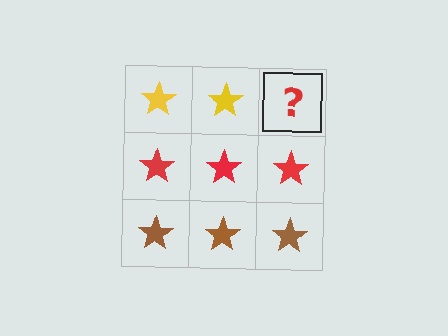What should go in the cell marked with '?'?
The missing cell should contain a yellow star.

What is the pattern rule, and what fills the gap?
The rule is that each row has a consistent color. The gap should be filled with a yellow star.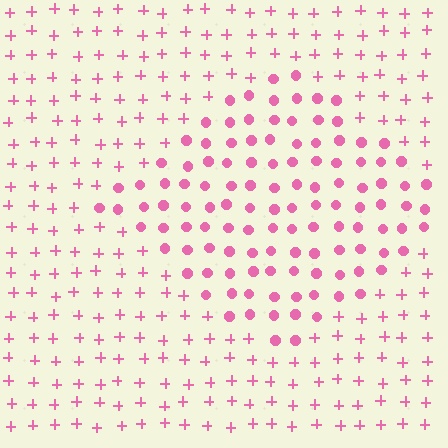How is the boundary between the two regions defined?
The boundary is defined by a change in element shape: circles inside vs. plus signs outside. All elements share the same color and spacing.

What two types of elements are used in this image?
The image uses circles inside the diamond region and plus signs outside it.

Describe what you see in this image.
The image is filled with small pink elements arranged in a uniform grid. A diamond-shaped region contains circles, while the surrounding area contains plus signs. The boundary is defined purely by the change in element shape.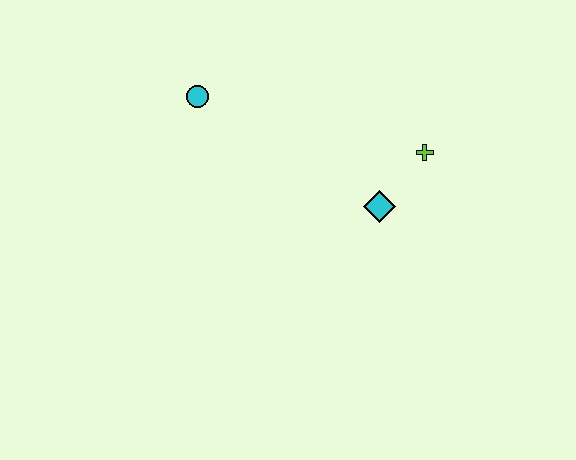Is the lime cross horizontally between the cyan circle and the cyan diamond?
No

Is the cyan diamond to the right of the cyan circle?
Yes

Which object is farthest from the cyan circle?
The lime cross is farthest from the cyan circle.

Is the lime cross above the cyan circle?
No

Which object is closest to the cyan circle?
The cyan diamond is closest to the cyan circle.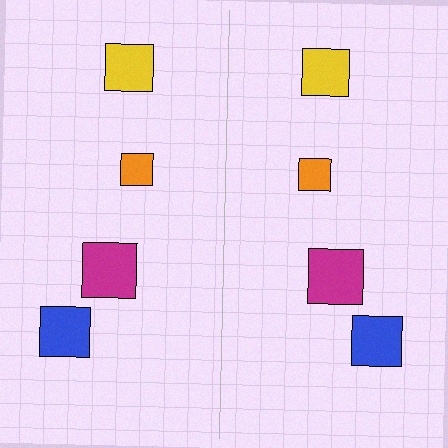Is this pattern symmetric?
Yes, this pattern has bilateral (reflection) symmetry.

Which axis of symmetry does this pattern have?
The pattern has a vertical axis of symmetry running through the center of the image.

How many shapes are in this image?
There are 8 shapes in this image.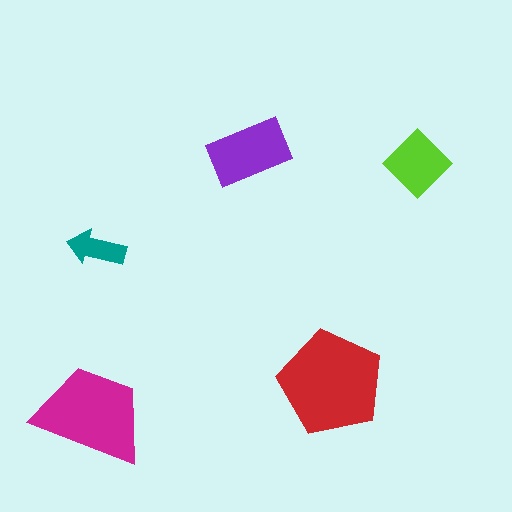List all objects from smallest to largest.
The teal arrow, the lime diamond, the purple rectangle, the magenta trapezoid, the red pentagon.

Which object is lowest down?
The magenta trapezoid is bottommost.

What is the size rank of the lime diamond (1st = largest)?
4th.